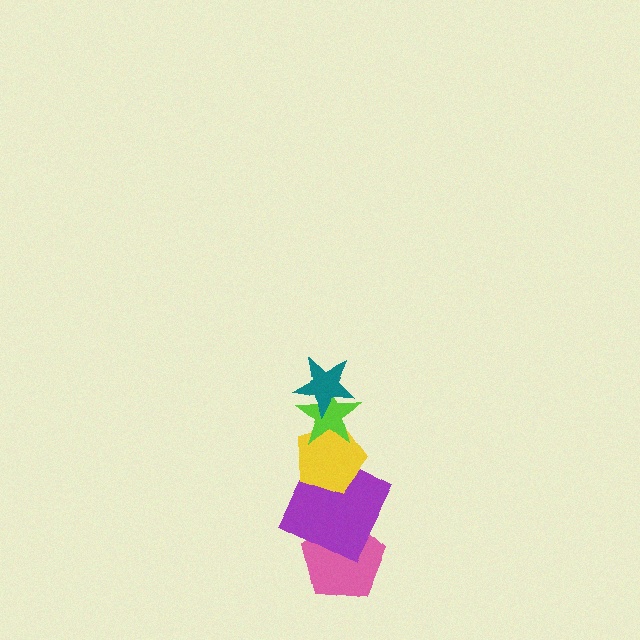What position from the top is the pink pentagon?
The pink pentagon is 5th from the top.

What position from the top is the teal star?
The teal star is 1st from the top.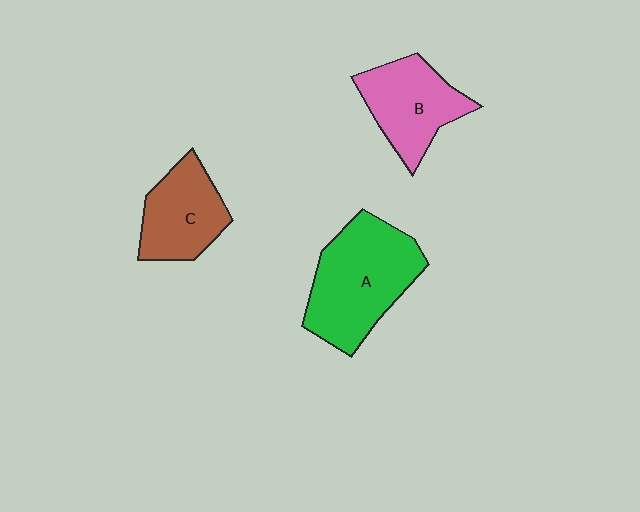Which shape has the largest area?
Shape A (green).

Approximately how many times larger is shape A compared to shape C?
Approximately 1.6 times.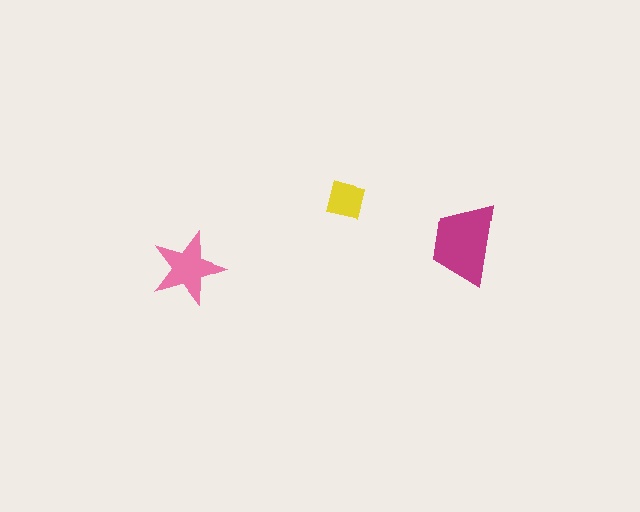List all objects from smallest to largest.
The yellow square, the pink star, the magenta trapezoid.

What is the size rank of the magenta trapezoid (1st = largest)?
1st.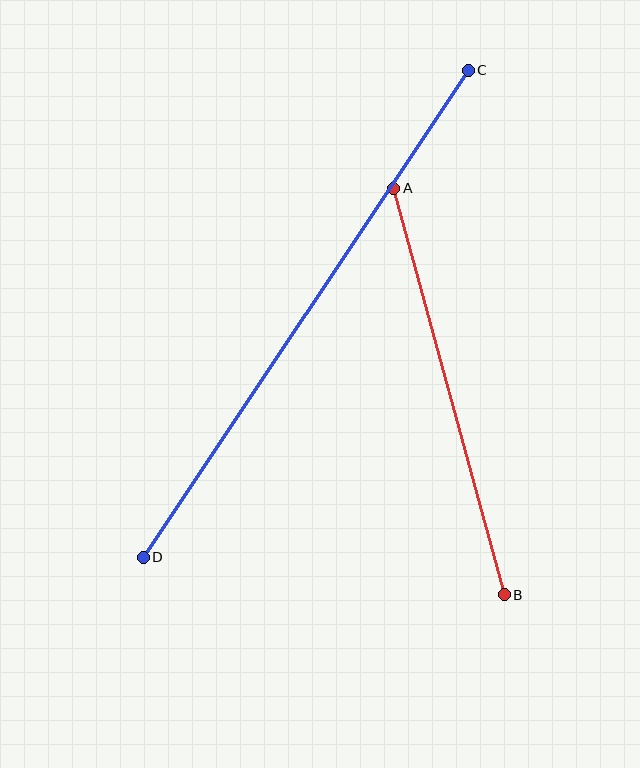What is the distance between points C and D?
The distance is approximately 585 pixels.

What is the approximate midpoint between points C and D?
The midpoint is at approximately (306, 314) pixels.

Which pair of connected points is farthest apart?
Points C and D are farthest apart.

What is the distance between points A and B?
The distance is approximately 422 pixels.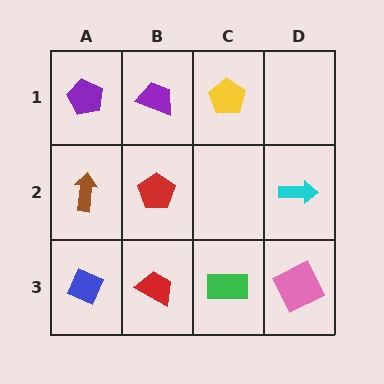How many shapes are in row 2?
3 shapes.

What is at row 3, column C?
A green rectangle.